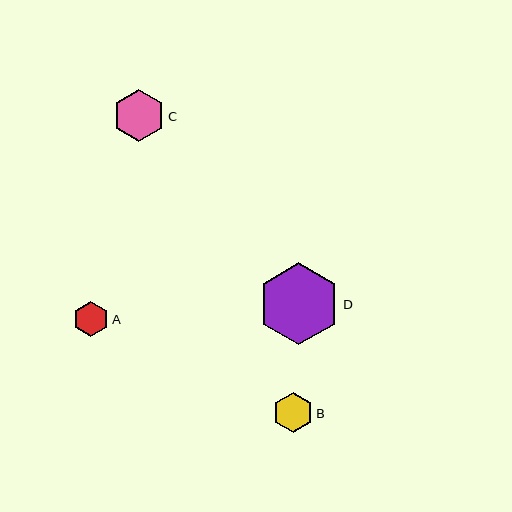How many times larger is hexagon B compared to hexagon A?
Hexagon B is approximately 1.1 times the size of hexagon A.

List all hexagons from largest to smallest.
From largest to smallest: D, C, B, A.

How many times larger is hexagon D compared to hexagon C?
Hexagon D is approximately 1.6 times the size of hexagon C.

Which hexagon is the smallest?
Hexagon A is the smallest with a size of approximately 36 pixels.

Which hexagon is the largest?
Hexagon D is the largest with a size of approximately 82 pixels.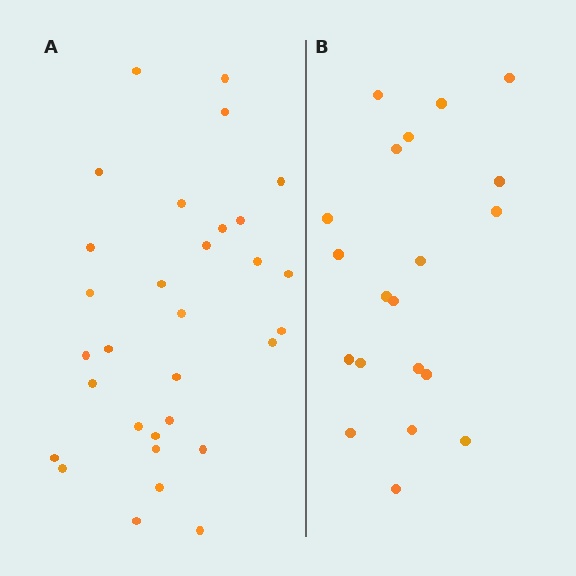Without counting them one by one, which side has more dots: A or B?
Region A (the left region) has more dots.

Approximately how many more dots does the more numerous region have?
Region A has roughly 12 or so more dots than region B.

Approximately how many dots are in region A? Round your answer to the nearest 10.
About 30 dots. (The exact count is 31, which rounds to 30.)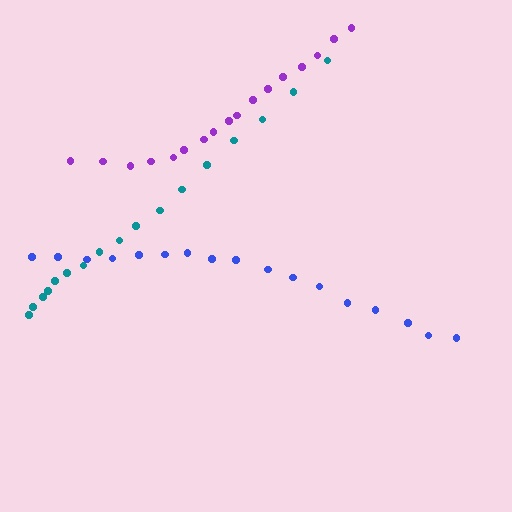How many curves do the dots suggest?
There are 3 distinct paths.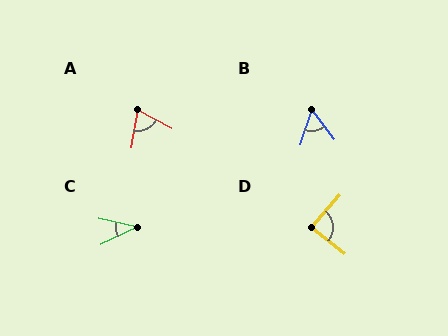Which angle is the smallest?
C, at approximately 39 degrees.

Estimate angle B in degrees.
Approximately 54 degrees.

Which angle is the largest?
D, at approximately 87 degrees.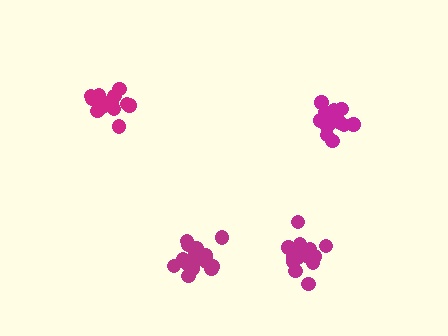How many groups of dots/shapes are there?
There are 4 groups.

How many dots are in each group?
Group 1: 17 dots, Group 2: 13 dots, Group 3: 15 dots, Group 4: 14 dots (59 total).